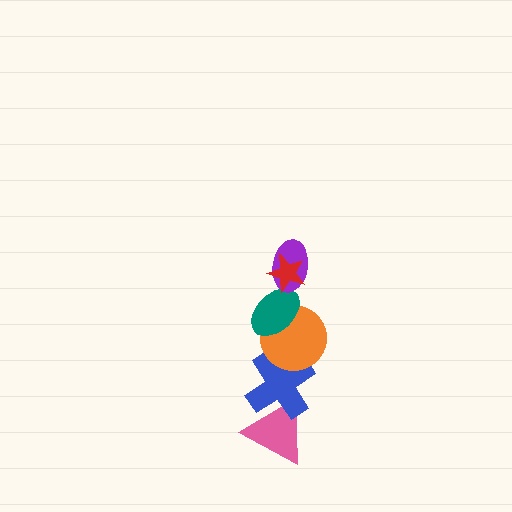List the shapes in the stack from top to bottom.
From top to bottom: the red star, the purple ellipse, the teal ellipse, the orange circle, the blue cross, the pink triangle.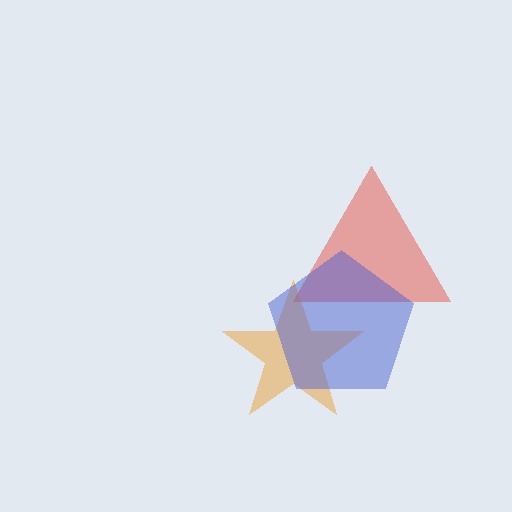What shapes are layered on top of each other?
The layered shapes are: a red triangle, an orange star, a blue pentagon.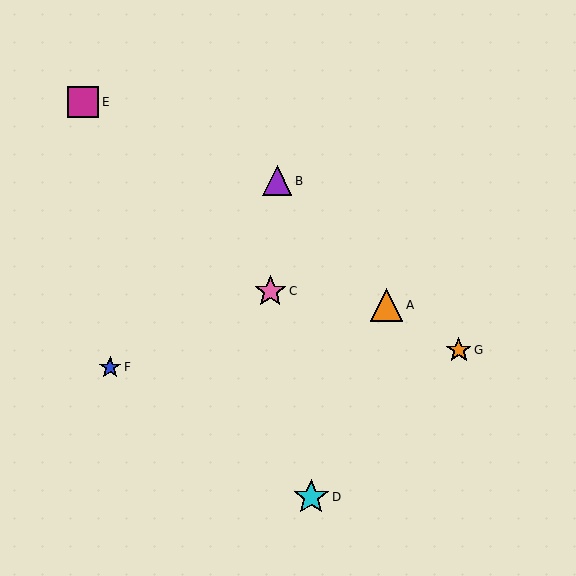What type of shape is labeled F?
Shape F is a blue star.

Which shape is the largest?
The cyan star (labeled D) is the largest.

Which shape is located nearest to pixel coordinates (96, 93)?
The magenta square (labeled E) at (83, 102) is nearest to that location.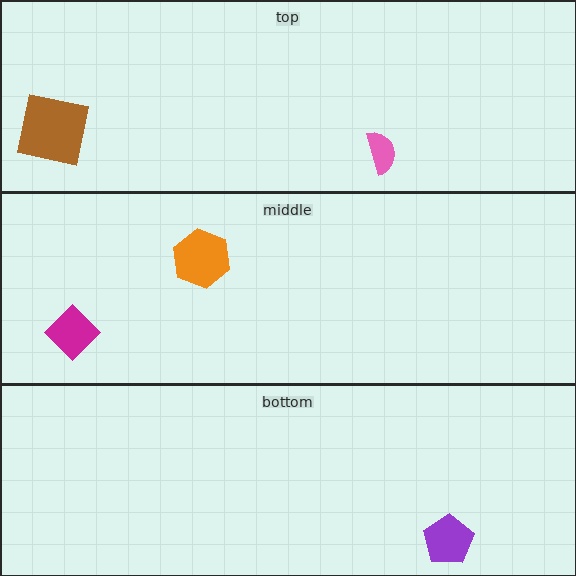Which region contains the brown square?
The top region.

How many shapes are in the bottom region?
1.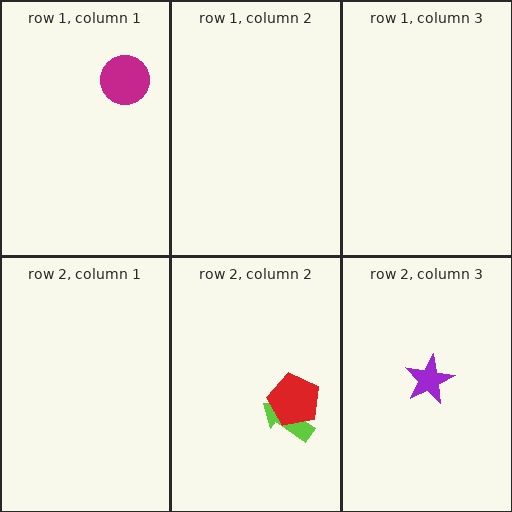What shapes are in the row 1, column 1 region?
The magenta circle.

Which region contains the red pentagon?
The row 2, column 2 region.